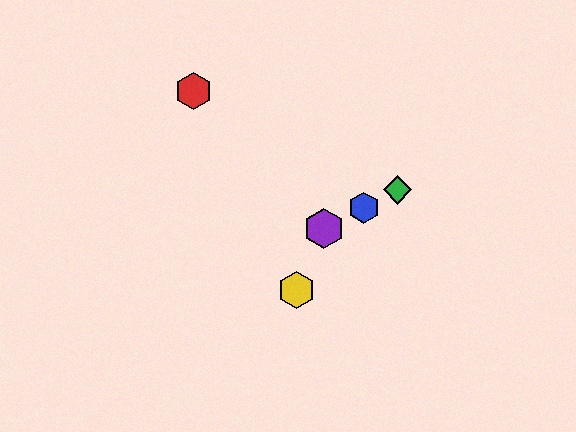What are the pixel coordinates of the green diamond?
The green diamond is at (398, 190).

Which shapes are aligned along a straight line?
The blue hexagon, the green diamond, the purple hexagon are aligned along a straight line.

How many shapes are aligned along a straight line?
3 shapes (the blue hexagon, the green diamond, the purple hexagon) are aligned along a straight line.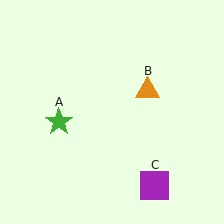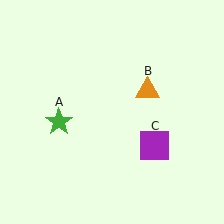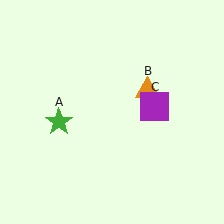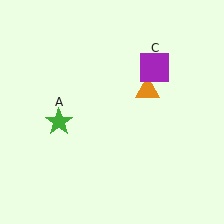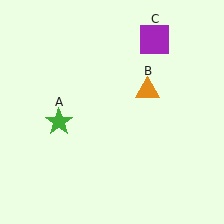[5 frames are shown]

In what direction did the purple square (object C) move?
The purple square (object C) moved up.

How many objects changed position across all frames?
1 object changed position: purple square (object C).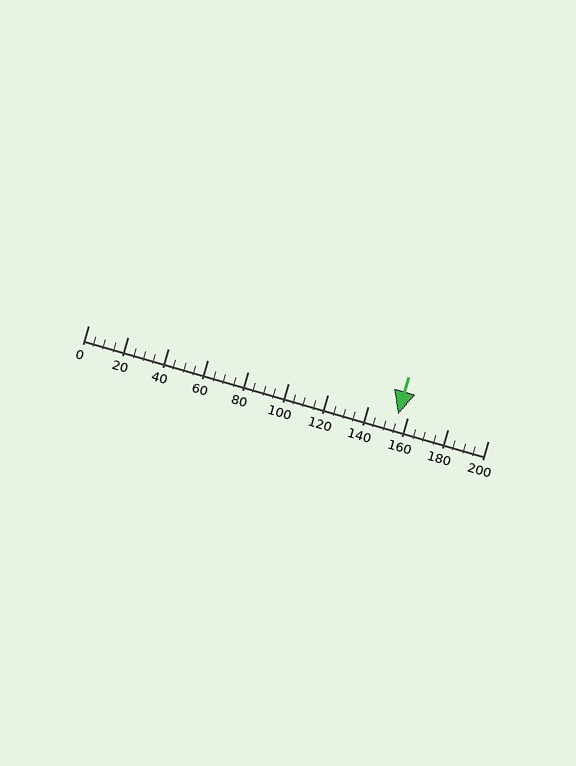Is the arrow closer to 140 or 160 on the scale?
The arrow is closer to 160.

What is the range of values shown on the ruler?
The ruler shows values from 0 to 200.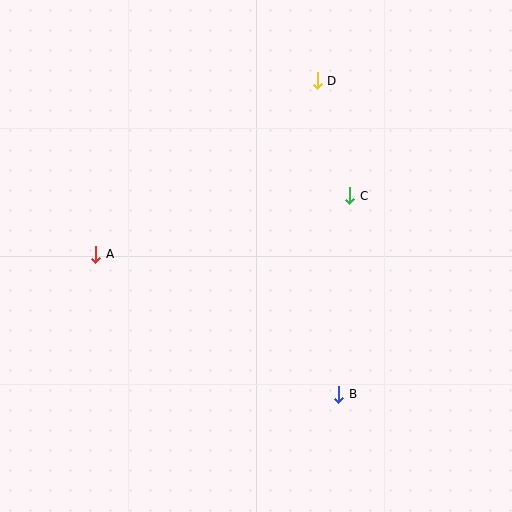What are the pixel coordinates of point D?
Point D is at (317, 81).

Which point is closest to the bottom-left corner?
Point A is closest to the bottom-left corner.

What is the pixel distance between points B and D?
The distance between B and D is 315 pixels.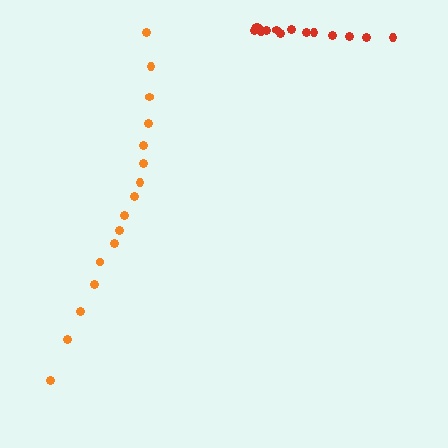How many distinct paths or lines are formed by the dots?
There are 2 distinct paths.